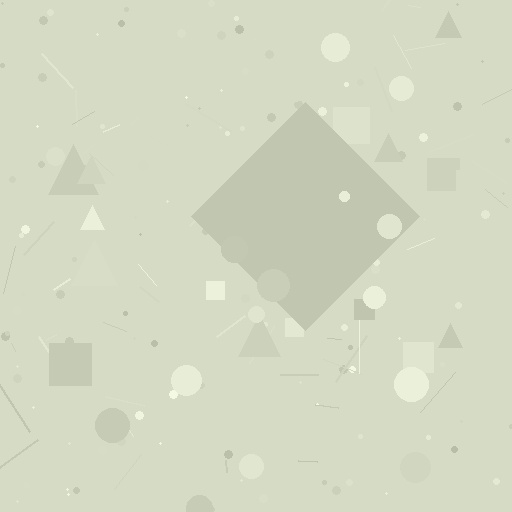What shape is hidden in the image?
A diamond is hidden in the image.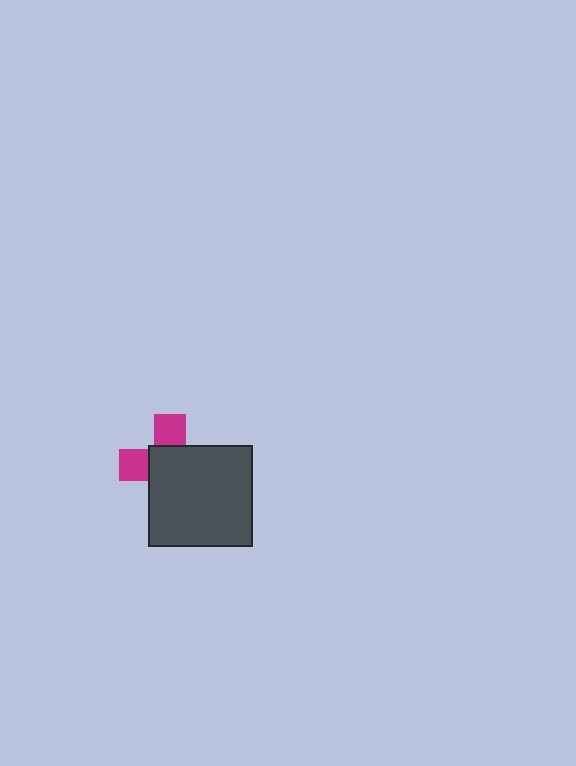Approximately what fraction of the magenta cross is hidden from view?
Roughly 65% of the magenta cross is hidden behind the dark gray rectangle.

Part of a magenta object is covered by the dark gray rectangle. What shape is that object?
It is a cross.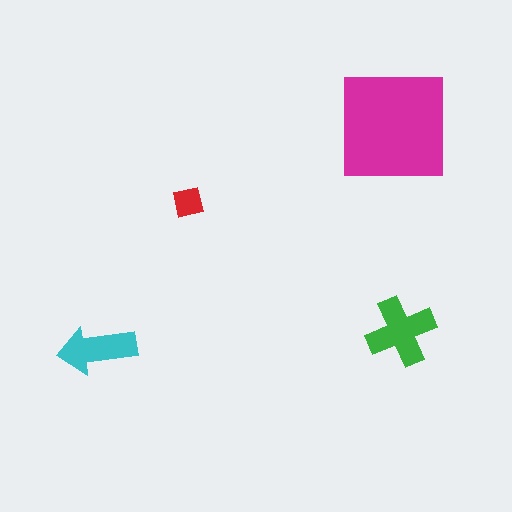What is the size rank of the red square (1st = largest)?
4th.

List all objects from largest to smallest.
The magenta square, the green cross, the cyan arrow, the red square.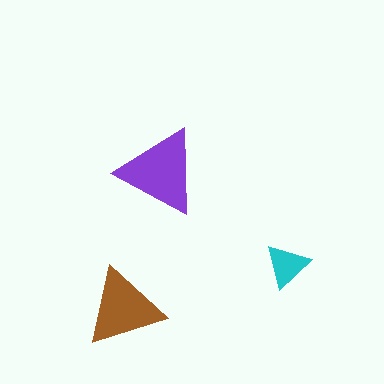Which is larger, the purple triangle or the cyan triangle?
The purple one.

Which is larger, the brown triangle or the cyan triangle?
The brown one.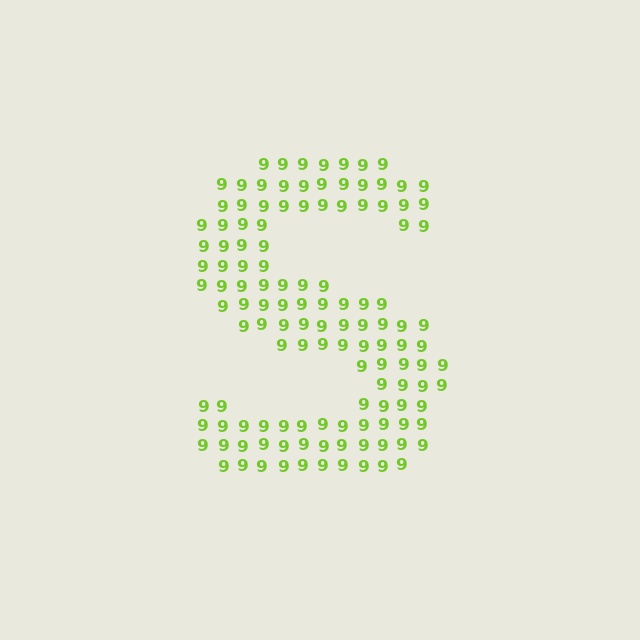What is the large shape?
The large shape is the letter S.